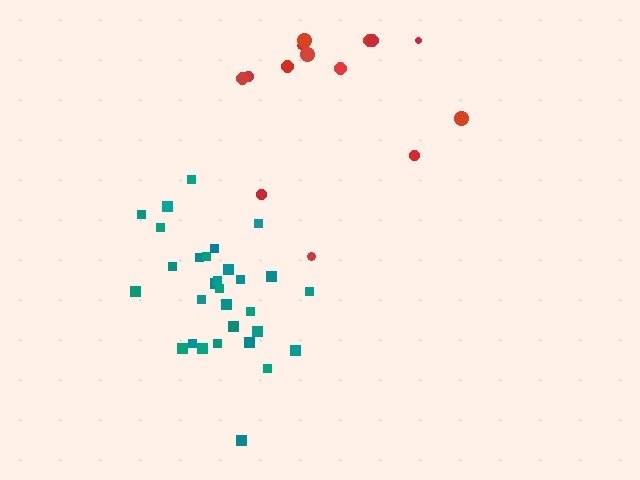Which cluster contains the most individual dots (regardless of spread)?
Teal (30).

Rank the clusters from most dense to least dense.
teal, red.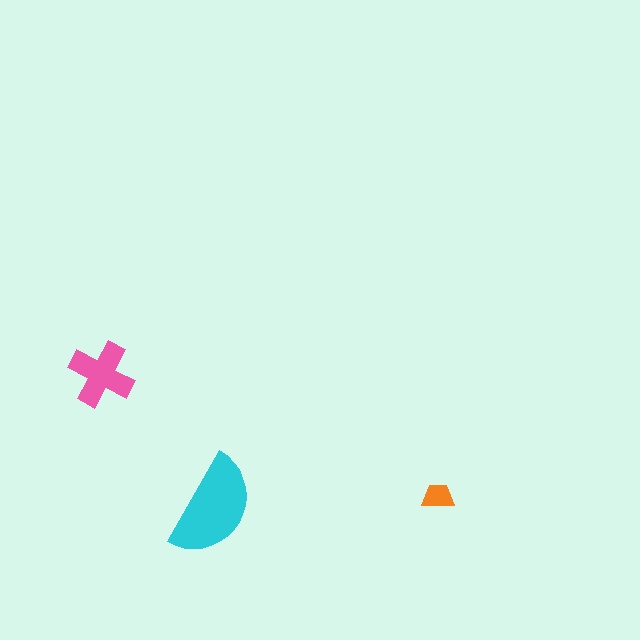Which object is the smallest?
The orange trapezoid.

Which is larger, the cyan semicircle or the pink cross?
The cyan semicircle.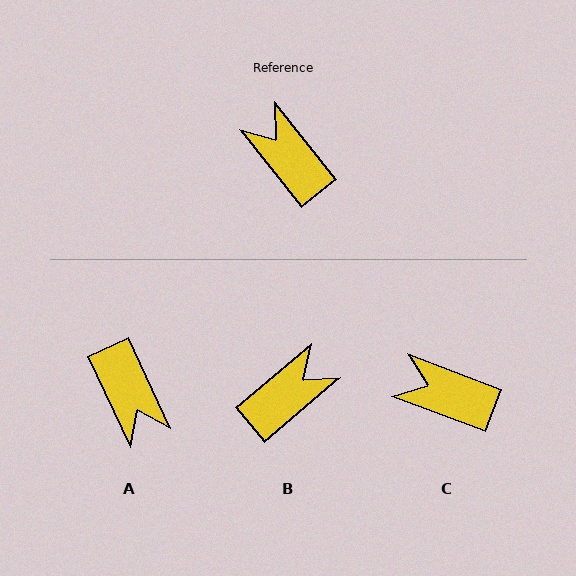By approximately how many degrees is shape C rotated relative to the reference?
Approximately 31 degrees counter-clockwise.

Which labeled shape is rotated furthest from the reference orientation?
A, about 166 degrees away.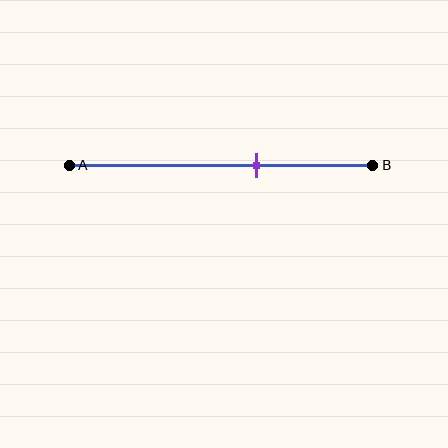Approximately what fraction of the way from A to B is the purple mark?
The purple mark is approximately 60% of the way from A to B.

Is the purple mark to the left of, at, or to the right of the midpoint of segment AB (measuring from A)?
The purple mark is to the right of the midpoint of segment AB.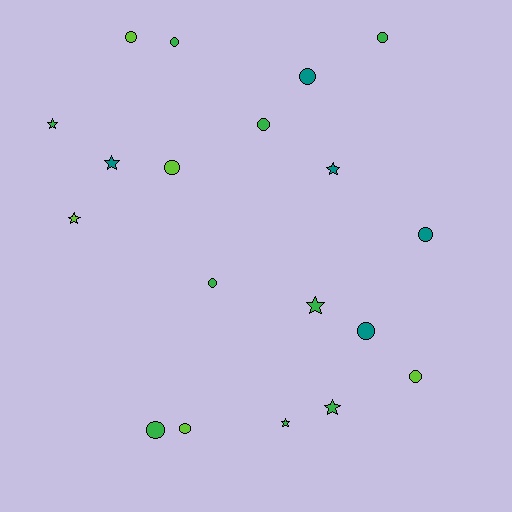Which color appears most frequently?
Green, with 9 objects.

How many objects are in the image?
There are 19 objects.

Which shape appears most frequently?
Circle, with 12 objects.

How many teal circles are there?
There are 3 teal circles.